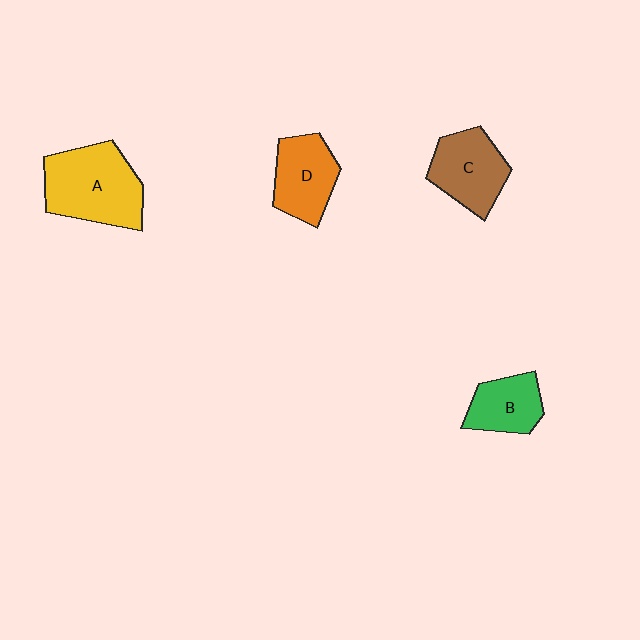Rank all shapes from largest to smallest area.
From largest to smallest: A (yellow), C (brown), D (orange), B (green).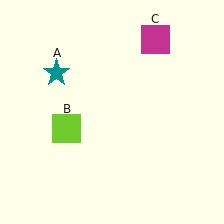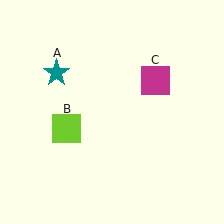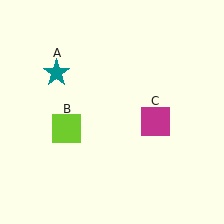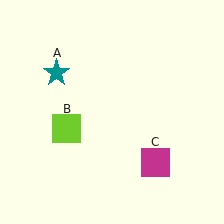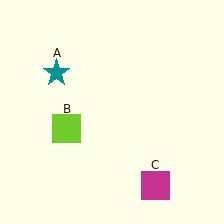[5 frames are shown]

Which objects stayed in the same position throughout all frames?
Teal star (object A) and lime square (object B) remained stationary.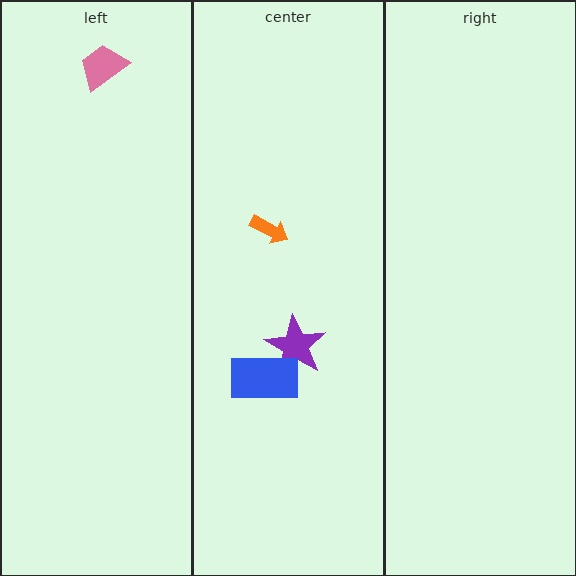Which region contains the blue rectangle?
The center region.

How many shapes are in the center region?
3.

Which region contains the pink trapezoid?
The left region.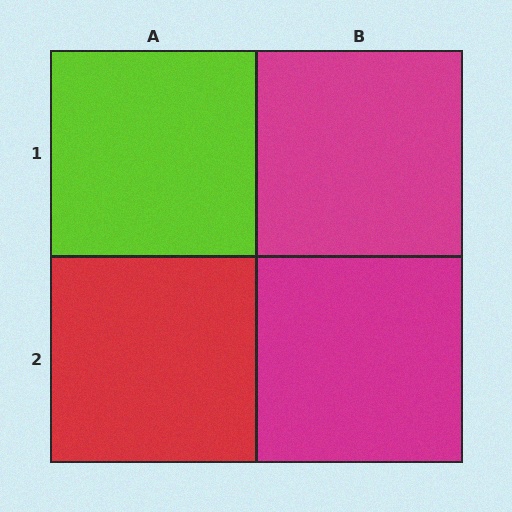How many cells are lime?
1 cell is lime.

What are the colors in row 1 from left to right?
Lime, magenta.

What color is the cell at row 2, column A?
Red.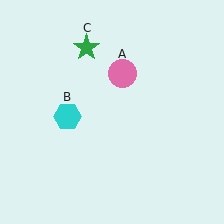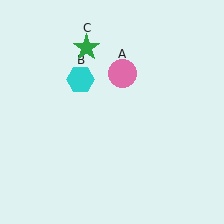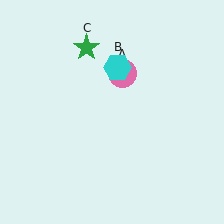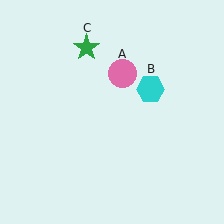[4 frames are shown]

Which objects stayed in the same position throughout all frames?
Pink circle (object A) and green star (object C) remained stationary.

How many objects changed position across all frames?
1 object changed position: cyan hexagon (object B).